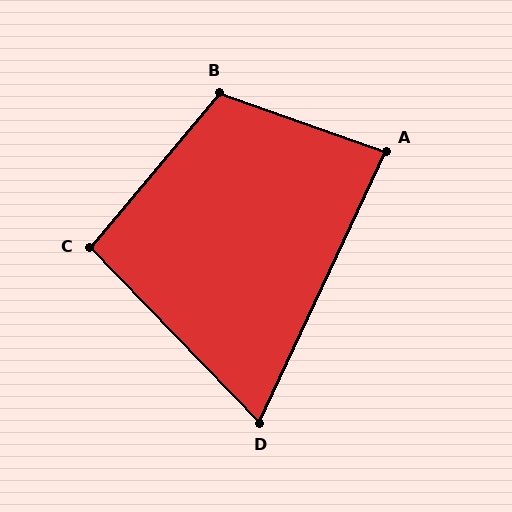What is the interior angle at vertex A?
Approximately 84 degrees (acute).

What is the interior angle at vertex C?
Approximately 96 degrees (obtuse).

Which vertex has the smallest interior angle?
D, at approximately 69 degrees.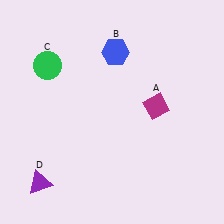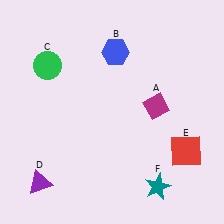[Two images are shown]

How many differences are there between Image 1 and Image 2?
There are 2 differences between the two images.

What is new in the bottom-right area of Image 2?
A red square (E) was added in the bottom-right area of Image 2.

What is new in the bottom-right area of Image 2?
A teal star (F) was added in the bottom-right area of Image 2.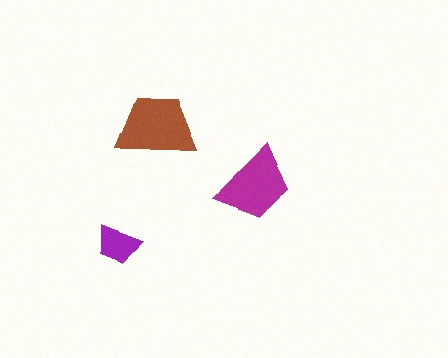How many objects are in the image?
There are 3 objects in the image.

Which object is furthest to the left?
The purple trapezoid is leftmost.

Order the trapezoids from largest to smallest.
the brown one, the magenta one, the purple one.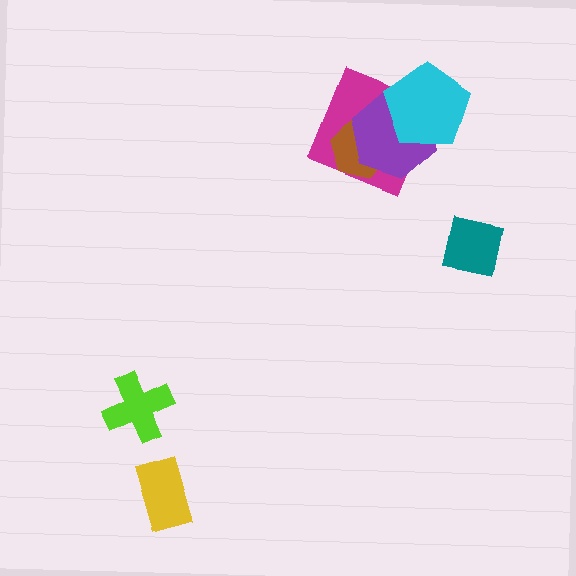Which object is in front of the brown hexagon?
The purple hexagon is in front of the brown hexagon.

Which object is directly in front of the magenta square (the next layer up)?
The brown hexagon is directly in front of the magenta square.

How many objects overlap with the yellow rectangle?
0 objects overlap with the yellow rectangle.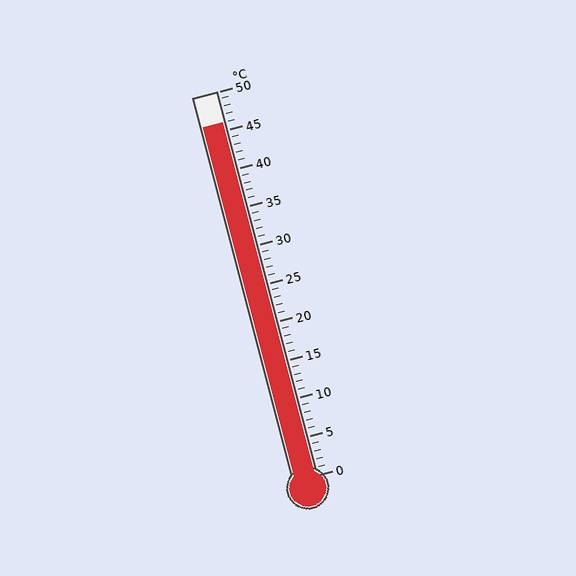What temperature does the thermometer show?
The thermometer shows approximately 46°C.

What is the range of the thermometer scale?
The thermometer scale ranges from 0°C to 50°C.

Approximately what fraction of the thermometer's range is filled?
The thermometer is filled to approximately 90% of its range.